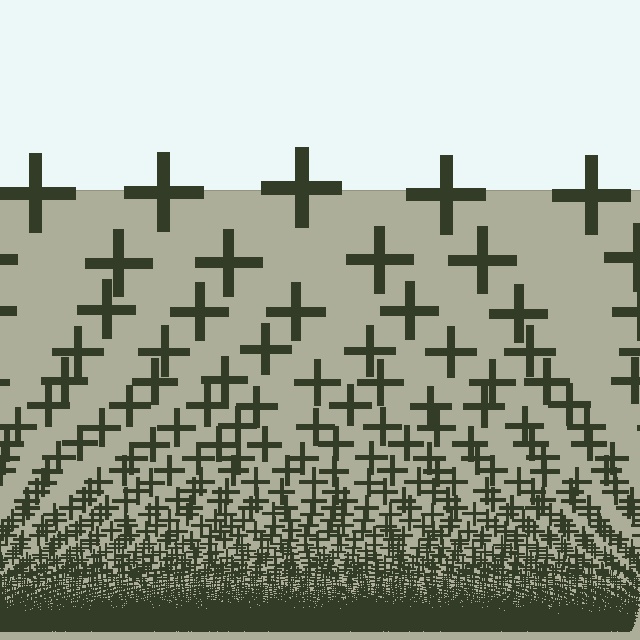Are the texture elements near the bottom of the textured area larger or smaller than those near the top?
Smaller. The gradient is inverted — elements near the bottom are smaller and denser.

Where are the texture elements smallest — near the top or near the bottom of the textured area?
Near the bottom.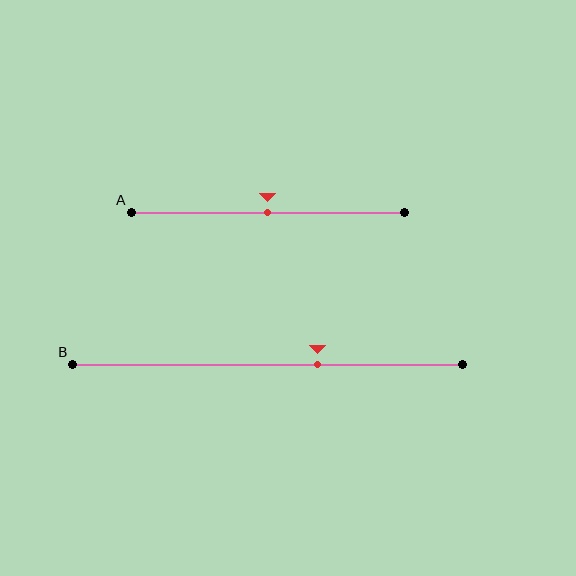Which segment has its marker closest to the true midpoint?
Segment A has its marker closest to the true midpoint.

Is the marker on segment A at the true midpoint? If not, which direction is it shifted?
Yes, the marker on segment A is at the true midpoint.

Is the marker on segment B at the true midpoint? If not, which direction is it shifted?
No, the marker on segment B is shifted to the right by about 13% of the segment length.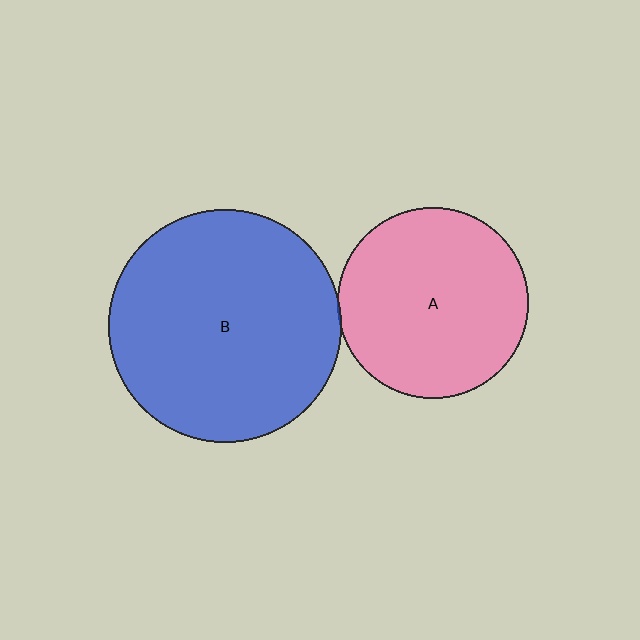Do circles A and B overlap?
Yes.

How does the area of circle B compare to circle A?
Approximately 1.5 times.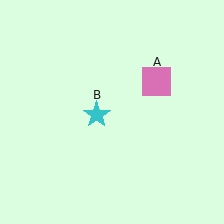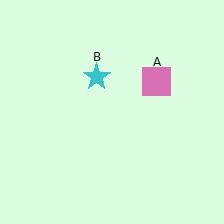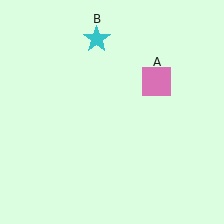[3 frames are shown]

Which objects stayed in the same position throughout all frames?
Pink square (object A) remained stationary.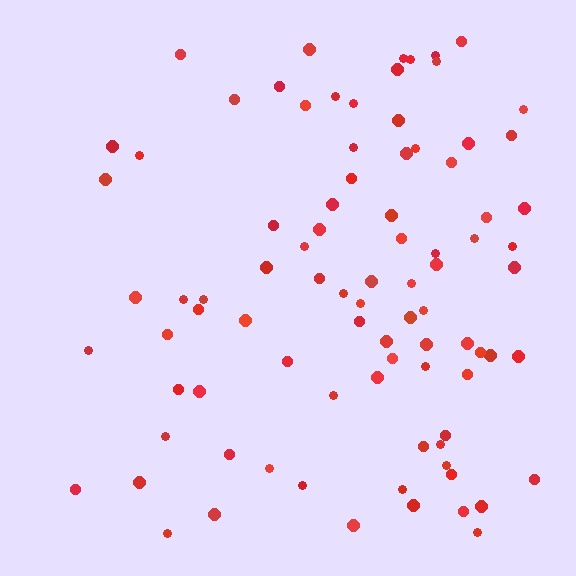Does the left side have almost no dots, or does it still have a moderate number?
Still a moderate number, just noticeably fewer than the right.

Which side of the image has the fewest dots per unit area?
The left.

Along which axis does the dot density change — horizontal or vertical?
Horizontal.